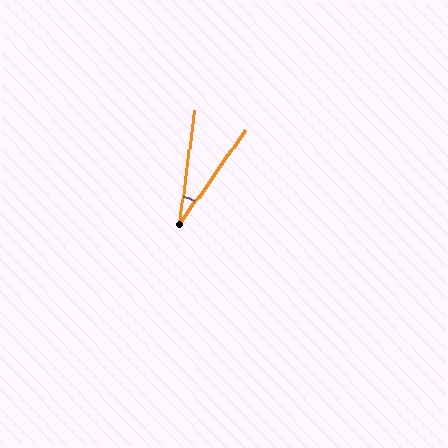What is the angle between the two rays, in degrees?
Approximately 27 degrees.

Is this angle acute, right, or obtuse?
It is acute.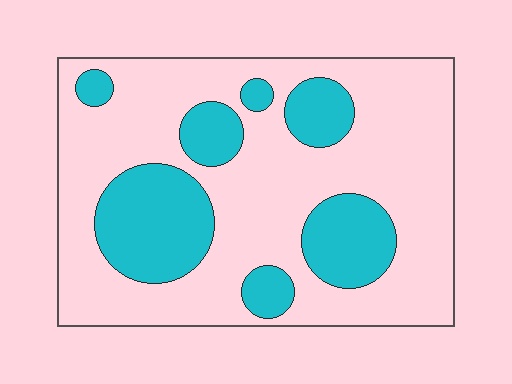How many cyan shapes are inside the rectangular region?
7.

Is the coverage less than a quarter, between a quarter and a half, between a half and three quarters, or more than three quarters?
Between a quarter and a half.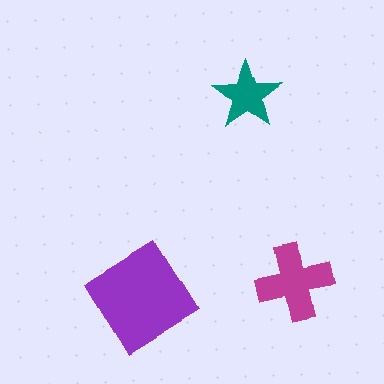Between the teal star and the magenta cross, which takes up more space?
The magenta cross.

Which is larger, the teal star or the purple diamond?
The purple diamond.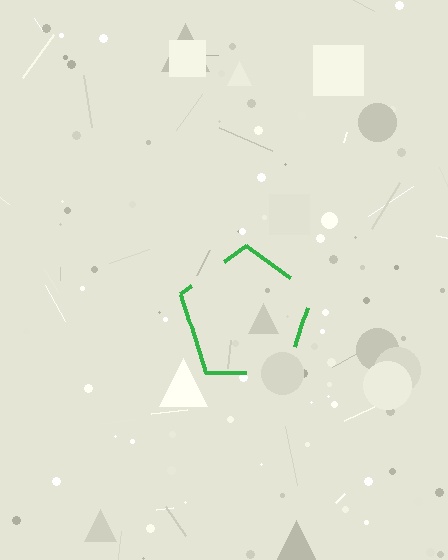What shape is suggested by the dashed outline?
The dashed outline suggests a pentagon.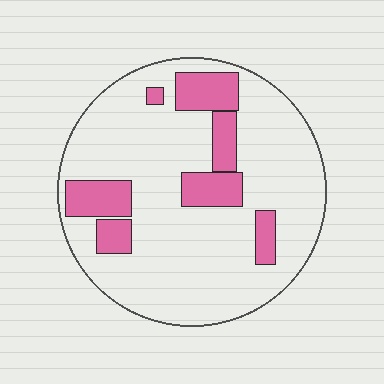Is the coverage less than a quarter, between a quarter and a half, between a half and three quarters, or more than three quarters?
Less than a quarter.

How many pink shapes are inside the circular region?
7.